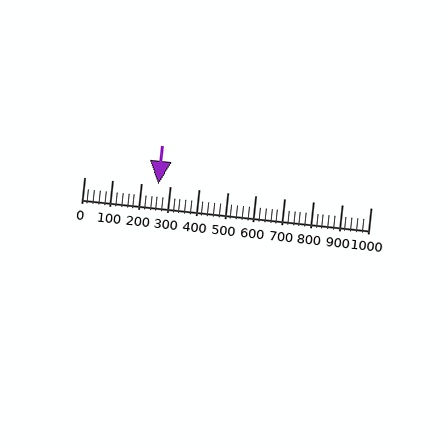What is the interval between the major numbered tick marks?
The major tick marks are spaced 100 units apart.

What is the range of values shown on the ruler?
The ruler shows values from 0 to 1000.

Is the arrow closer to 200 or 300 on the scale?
The arrow is closer to 300.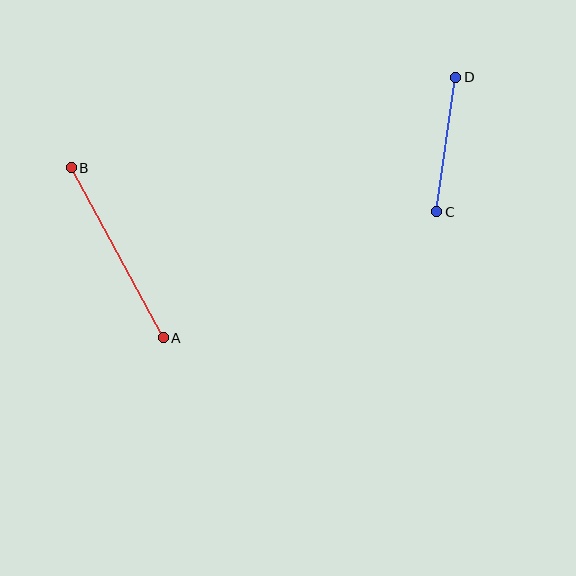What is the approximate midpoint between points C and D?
The midpoint is at approximately (446, 144) pixels.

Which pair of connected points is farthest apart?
Points A and B are farthest apart.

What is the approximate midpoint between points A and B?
The midpoint is at approximately (117, 253) pixels.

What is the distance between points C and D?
The distance is approximately 136 pixels.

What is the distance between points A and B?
The distance is approximately 193 pixels.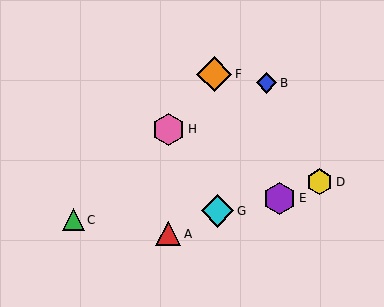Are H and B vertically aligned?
No, H is at x≈168 and B is at x≈267.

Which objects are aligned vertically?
Objects A, H are aligned vertically.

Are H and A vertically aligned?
Yes, both are at x≈168.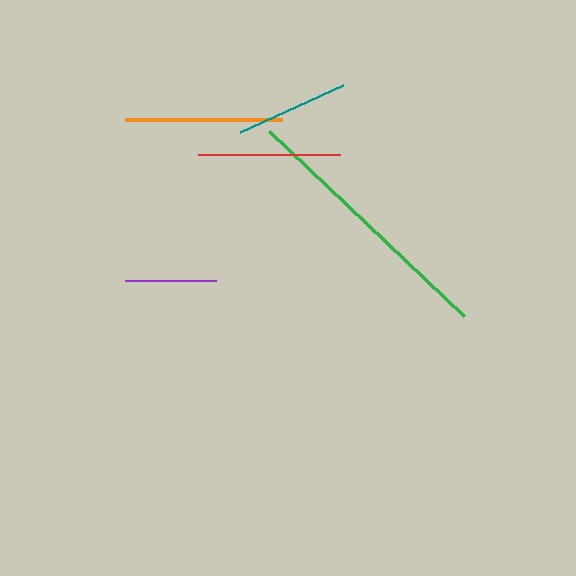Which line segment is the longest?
The green line is the longest at approximately 269 pixels.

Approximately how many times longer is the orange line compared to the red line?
The orange line is approximately 1.1 times the length of the red line.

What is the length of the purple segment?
The purple segment is approximately 92 pixels long.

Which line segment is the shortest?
The purple line is the shortest at approximately 92 pixels.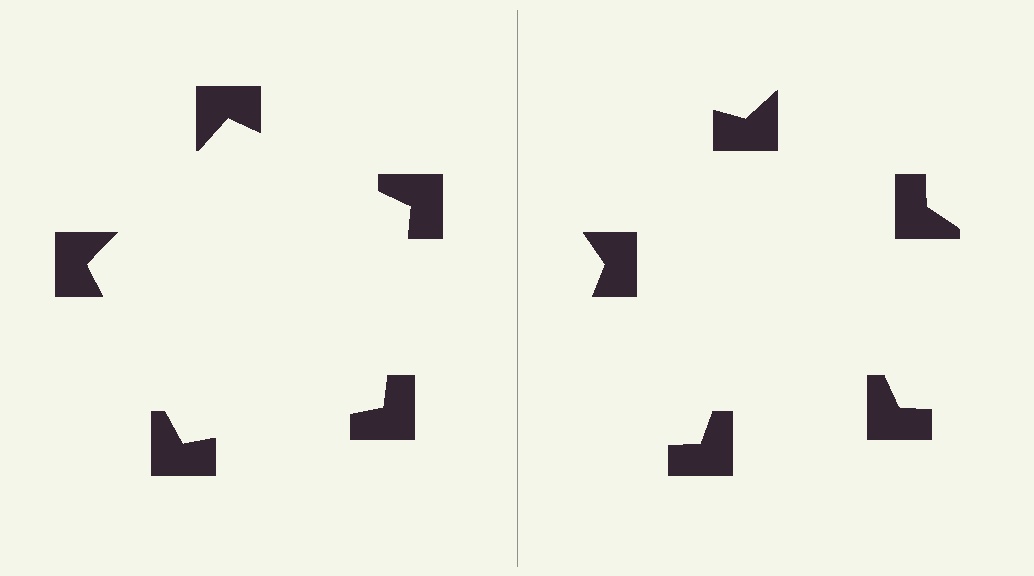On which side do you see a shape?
An illusory pentagon appears on the left side. On the right side the wedge cuts are rotated, so no coherent shape forms.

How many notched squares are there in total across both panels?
10 — 5 on each side.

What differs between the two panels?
The notched squares are positioned identically on both sides; only the wedge orientations differ. On the left they align to a pentagon; on the right they are misaligned.